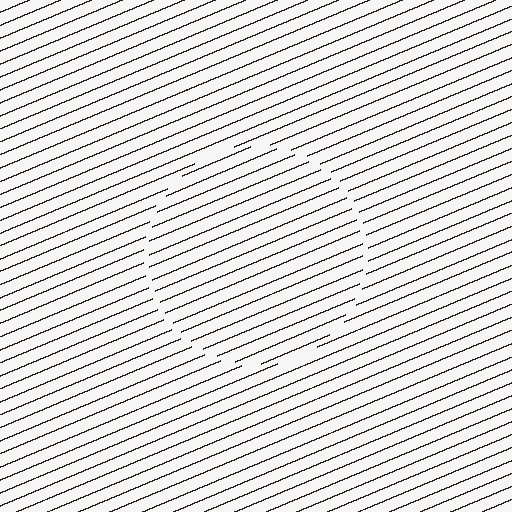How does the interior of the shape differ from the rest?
The interior of the shape contains the same grating, shifted by half a period — the contour is defined by the phase discontinuity where line-ends from the inner and outer gratings abut.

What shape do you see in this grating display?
An illusory circle. The interior of the shape contains the same grating, shifted by half a period — the contour is defined by the phase discontinuity where line-ends from the inner and outer gratings abut.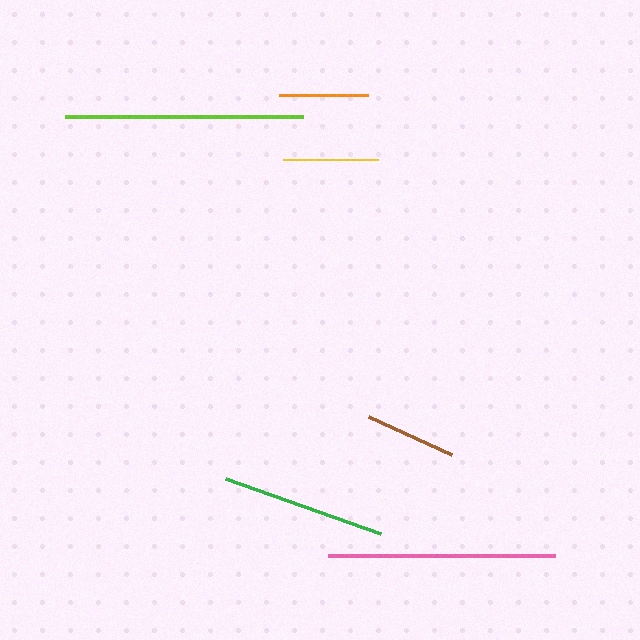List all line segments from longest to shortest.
From longest to shortest: lime, pink, green, yellow, brown, orange.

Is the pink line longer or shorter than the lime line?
The lime line is longer than the pink line.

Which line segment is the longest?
The lime line is the longest at approximately 238 pixels.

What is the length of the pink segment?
The pink segment is approximately 227 pixels long.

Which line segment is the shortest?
The orange line is the shortest at approximately 88 pixels.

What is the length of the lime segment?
The lime segment is approximately 238 pixels long.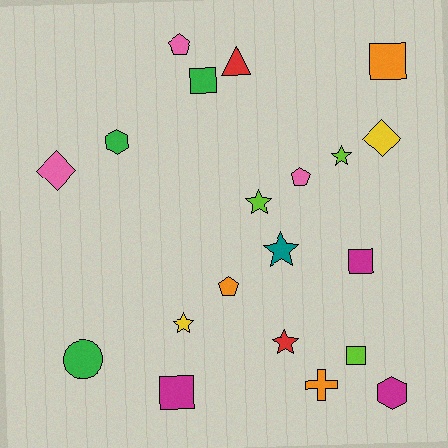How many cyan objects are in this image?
There are no cyan objects.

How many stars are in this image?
There are 5 stars.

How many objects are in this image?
There are 20 objects.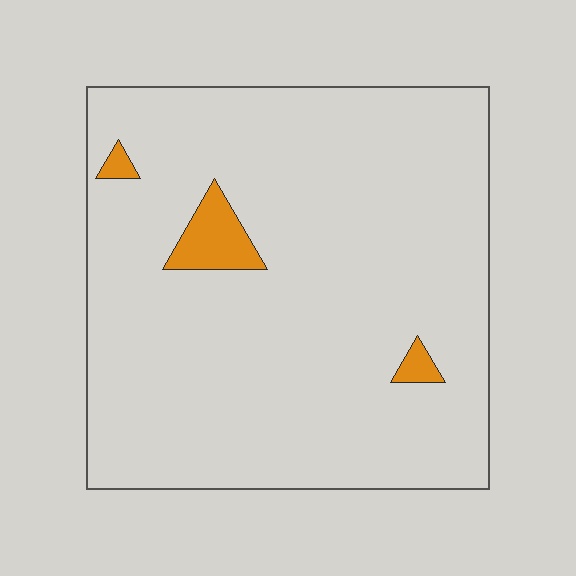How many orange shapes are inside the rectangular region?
3.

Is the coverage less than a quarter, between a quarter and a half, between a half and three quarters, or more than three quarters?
Less than a quarter.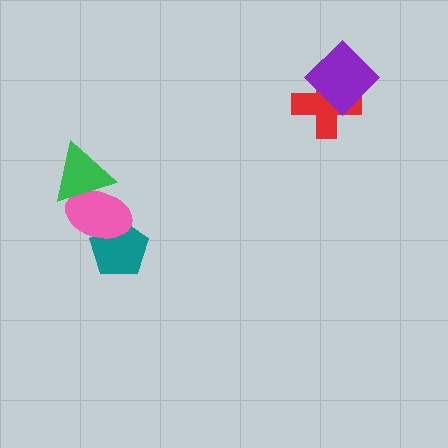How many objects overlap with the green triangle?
1 object overlaps with the green triangle.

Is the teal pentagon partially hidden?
Yes, it is partially covered by another shape.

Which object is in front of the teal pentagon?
The pink ellipse is in front of the teal pentagon.